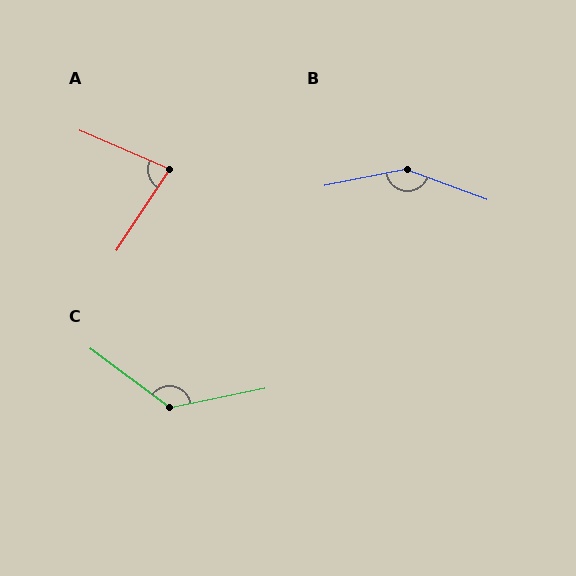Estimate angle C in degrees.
Approximately 132 degrees.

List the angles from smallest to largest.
A (80°), C (132°), B (148°).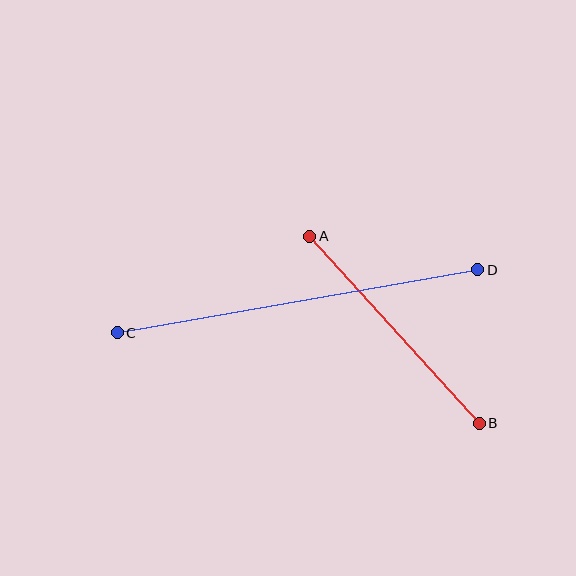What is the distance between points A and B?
The distance is approximately 253 pixels.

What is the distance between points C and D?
The distance is approximately 366 pixels.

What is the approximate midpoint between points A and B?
The midpoint is at approximately (394, 330) pixels.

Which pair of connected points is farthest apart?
Points C and D are farthest apart.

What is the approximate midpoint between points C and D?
The midpoint is at approximately (298, 301) pixels.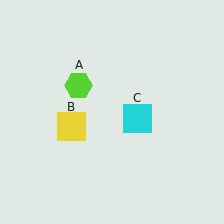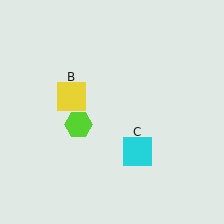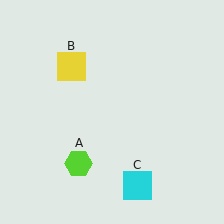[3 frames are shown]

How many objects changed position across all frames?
3 objects changed position: lime hexagon (object A), yellow square (object B), cyan square (object C).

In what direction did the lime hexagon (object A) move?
The lime hexagon (object A) moved down.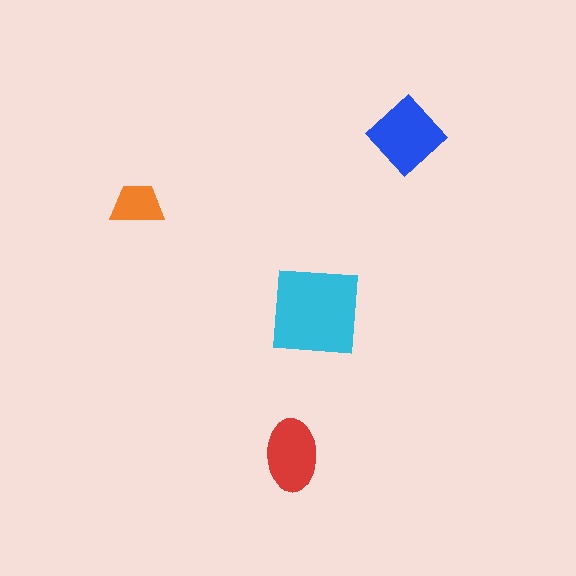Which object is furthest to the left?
The orange trapezoid is leftmost.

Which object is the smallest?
The orange trapezoid.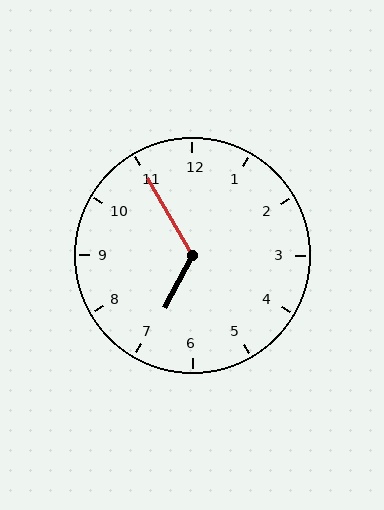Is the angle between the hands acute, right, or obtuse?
It is obtuse.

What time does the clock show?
6:55.